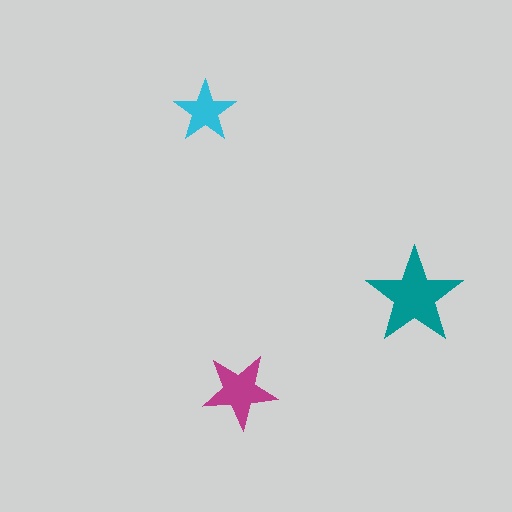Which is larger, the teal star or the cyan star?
The teal one.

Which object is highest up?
The cyan star is topmost.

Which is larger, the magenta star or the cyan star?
The magenta one.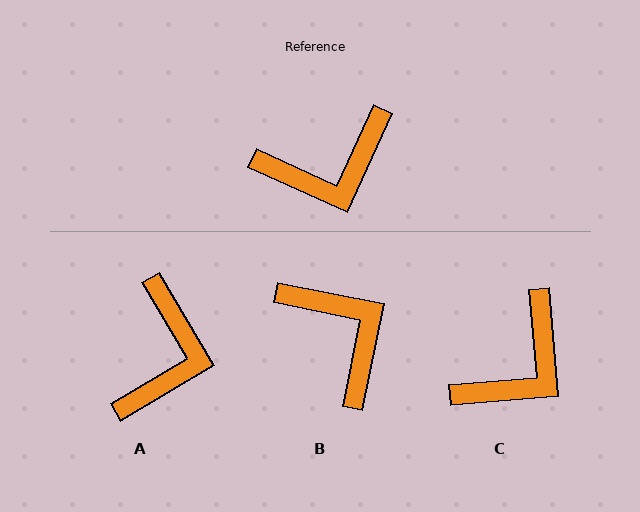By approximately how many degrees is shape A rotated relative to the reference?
Approximately 55 degrees counter-clockwise.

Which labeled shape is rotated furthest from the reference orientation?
B, about 103 degrees away.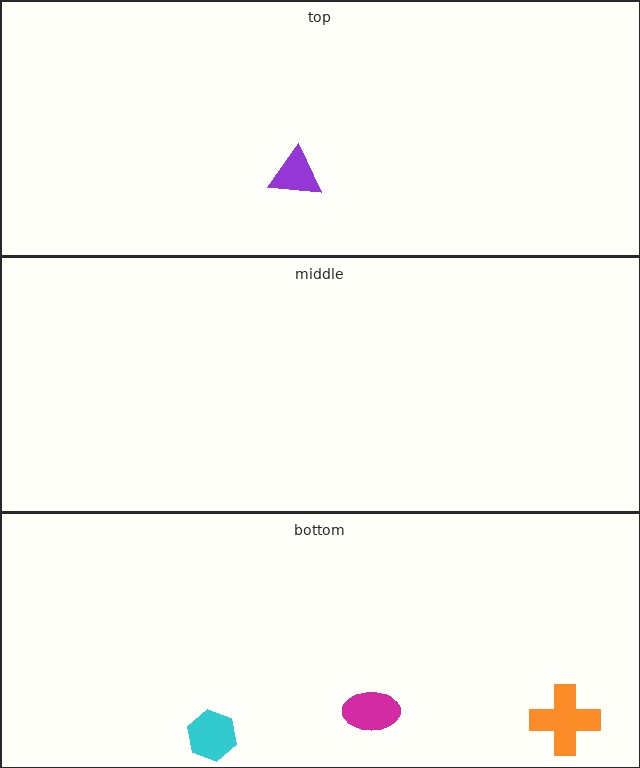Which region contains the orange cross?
The bottom region.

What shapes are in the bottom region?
The orange cross, the magenta ellipse, the cyan hexagon.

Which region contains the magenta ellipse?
The bottom region.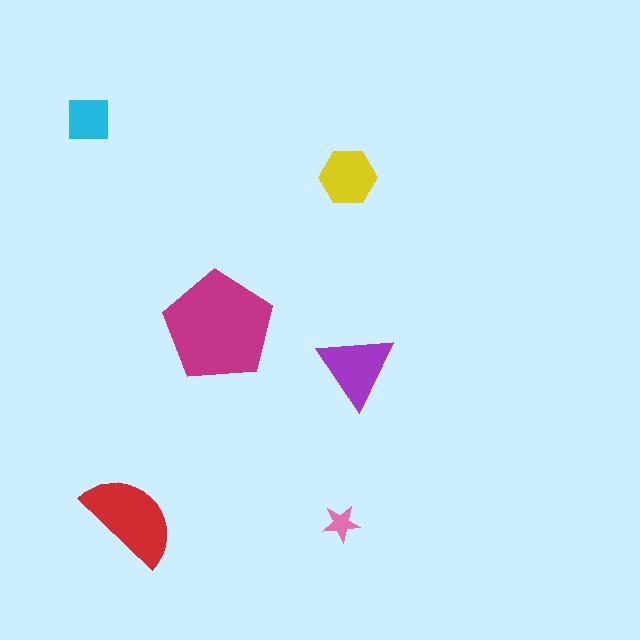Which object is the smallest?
The pink star.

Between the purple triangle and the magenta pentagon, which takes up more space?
The magenta pentagon.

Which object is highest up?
The cyan square is topmost.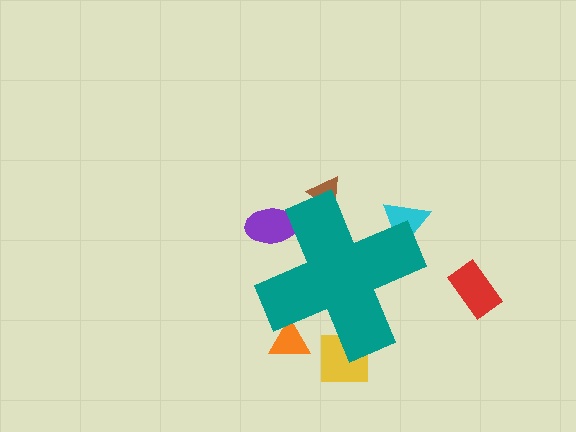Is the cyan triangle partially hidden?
Yes, the cyan triangle is partially hidden behind the teal cross.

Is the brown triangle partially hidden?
Yes, the brown triangle is partially hidden behind the teal cross.